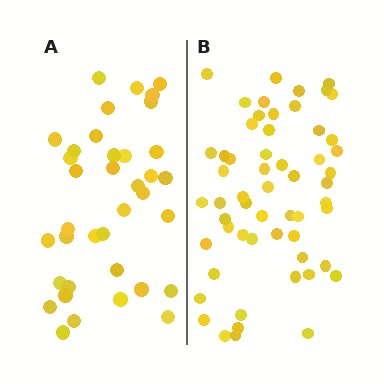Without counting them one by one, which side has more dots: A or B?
Region B (the right region) has more dots.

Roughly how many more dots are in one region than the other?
Region B has approximately 20 more dots than region A.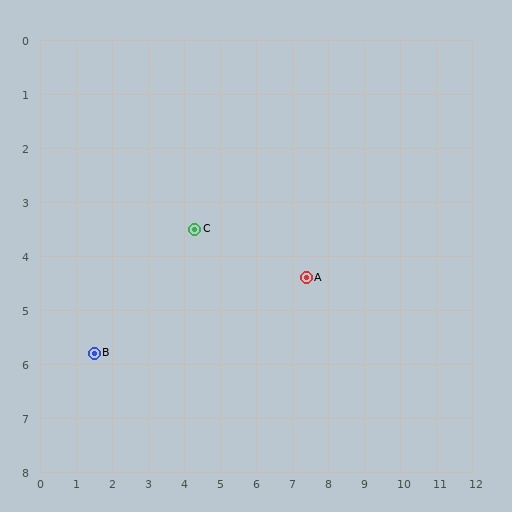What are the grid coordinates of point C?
Point C is at approximately (4.3, 3.5).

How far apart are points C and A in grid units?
Points C and A are about 3.2 grid units apart.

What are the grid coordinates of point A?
Point A is at approximately (7.4, 4.4).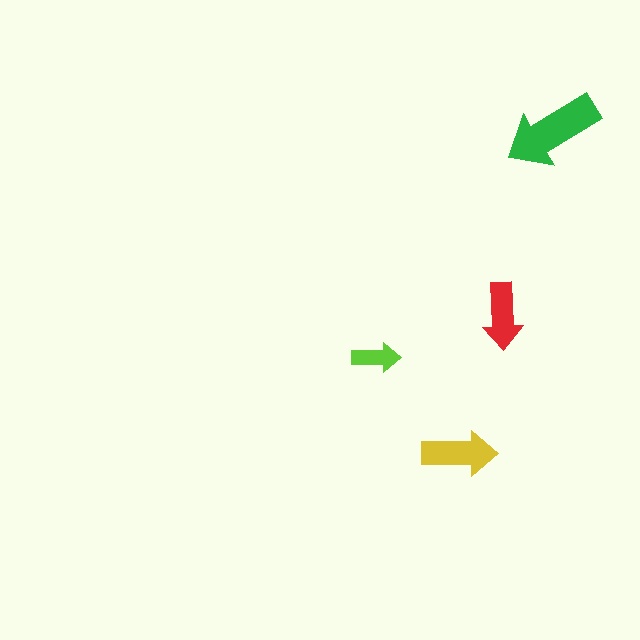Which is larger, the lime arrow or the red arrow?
The red one.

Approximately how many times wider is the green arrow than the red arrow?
About 1.5 times wider.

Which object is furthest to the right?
The green arrow is rightmost.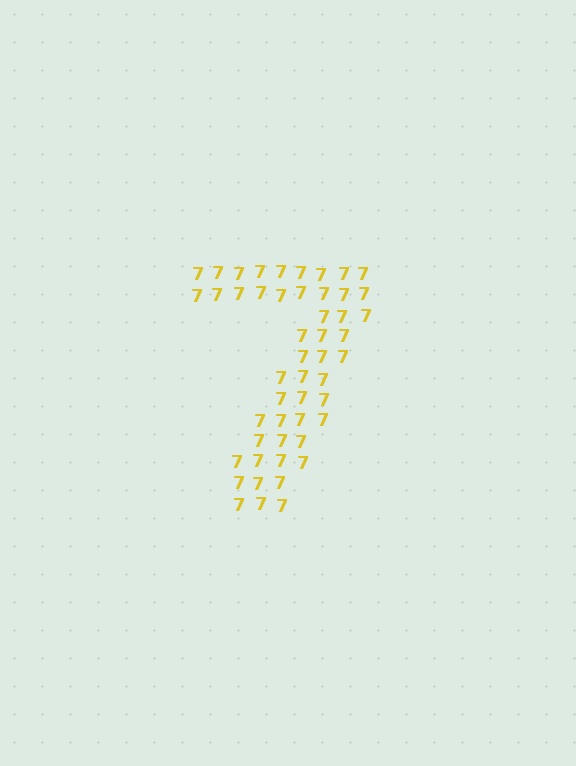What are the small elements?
The small elements are digit 7's.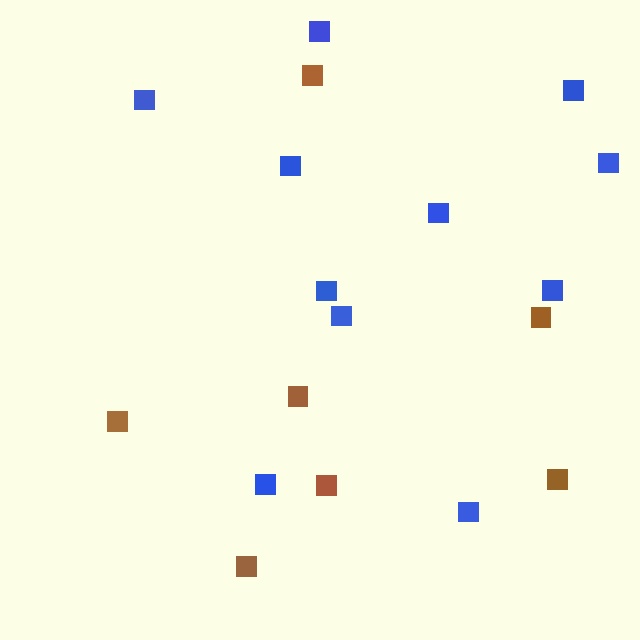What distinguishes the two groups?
There are 2 groups: one group of blue squares (11) and one group of brown squares (7).